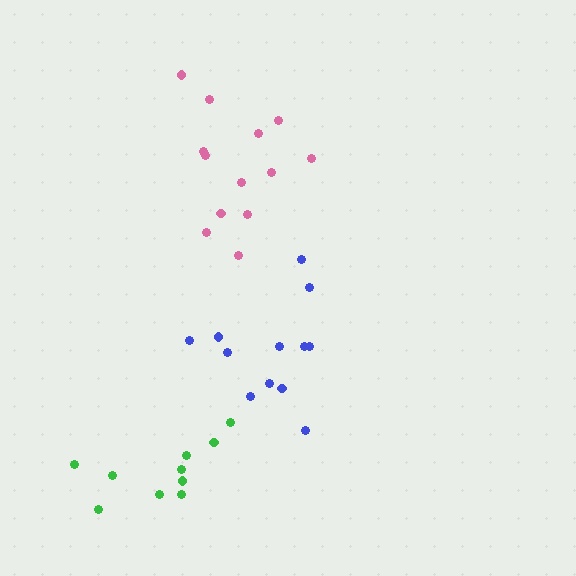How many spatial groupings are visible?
There are 3 spatial groupings.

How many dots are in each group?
Group 1: 13 dots, Group 2: 10 dots, Group 3: 12 dots (35 total).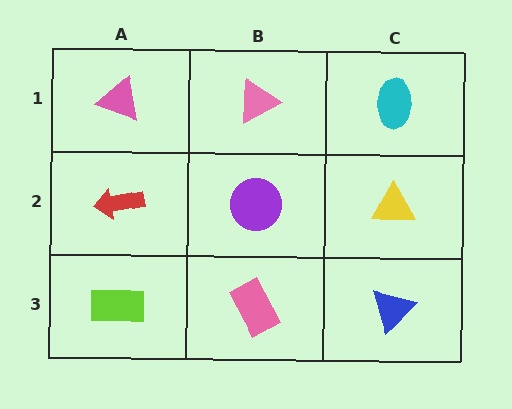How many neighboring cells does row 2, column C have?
3.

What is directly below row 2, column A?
A lime rectangle.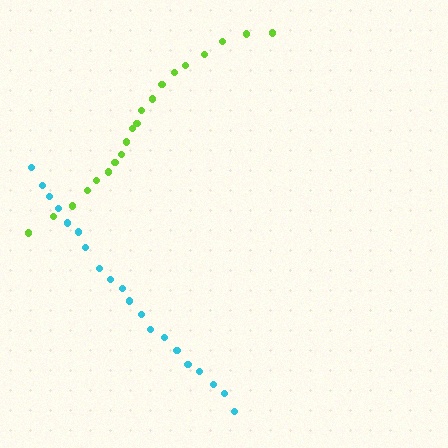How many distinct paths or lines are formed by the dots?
There are 2 distinct paths.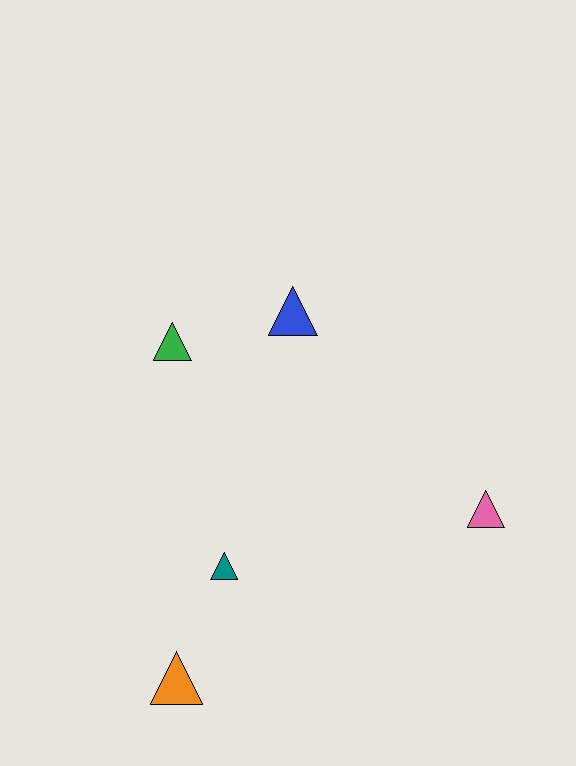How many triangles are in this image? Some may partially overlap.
There are 5 triangles.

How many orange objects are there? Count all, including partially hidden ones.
There is 1 orange object.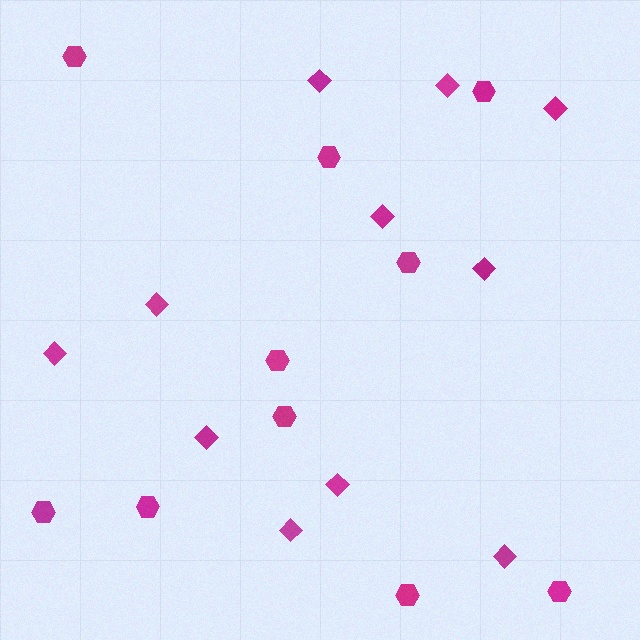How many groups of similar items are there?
There are 2 groups: one group of diamonds (11) and one group of hexagons (10).